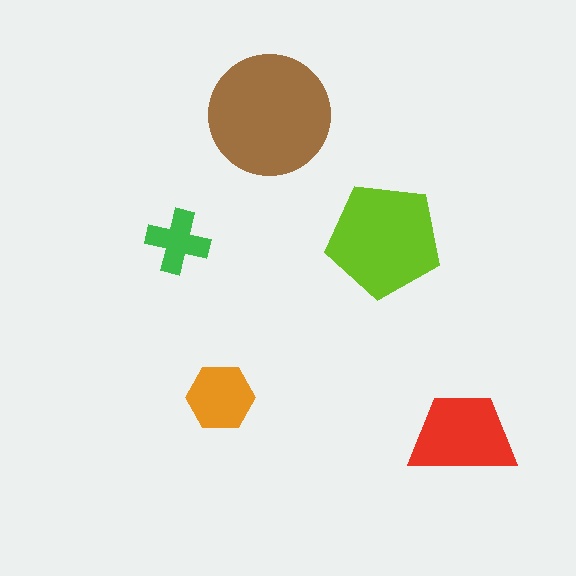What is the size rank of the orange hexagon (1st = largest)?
4th.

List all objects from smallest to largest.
The green cross, the orange hexagon, the red trapezoid, the lime pentagon, the brown circle.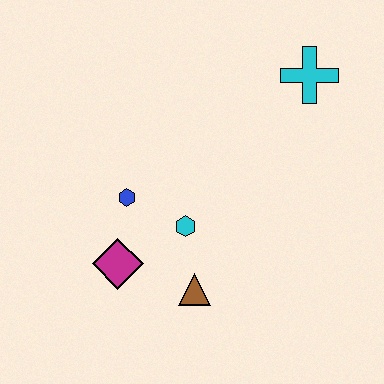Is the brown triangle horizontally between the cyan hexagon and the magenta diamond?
No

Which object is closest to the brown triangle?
The cyan hexagon is closest to the brown triangle.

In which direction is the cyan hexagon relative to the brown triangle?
The cyan hexagon is above the brown triangle.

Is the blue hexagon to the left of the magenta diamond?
No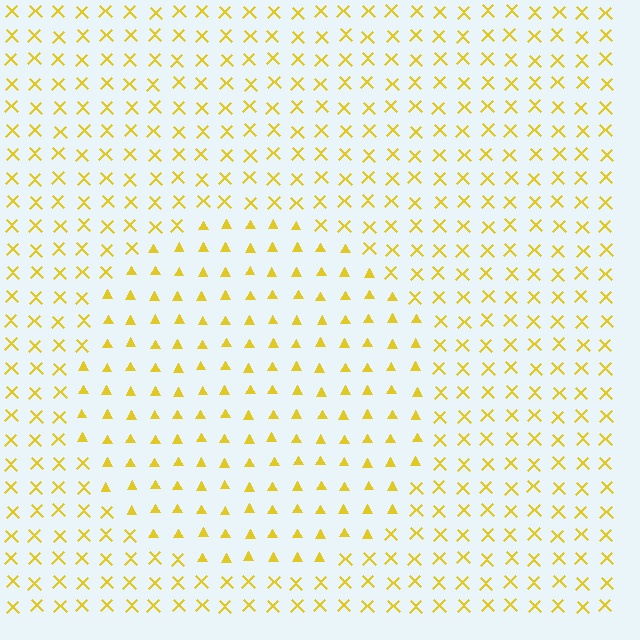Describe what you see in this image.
The image is filled with small yellow elements arranged in a uniform grid. A circle-shaped region contains triangles, while the surrounding area contains X marks. The boundary is defined purely by the change in element shape.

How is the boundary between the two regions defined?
The boundary is defined by a change in element shape: triangles inside vs. X marks outside. All elements share the same color and spacing.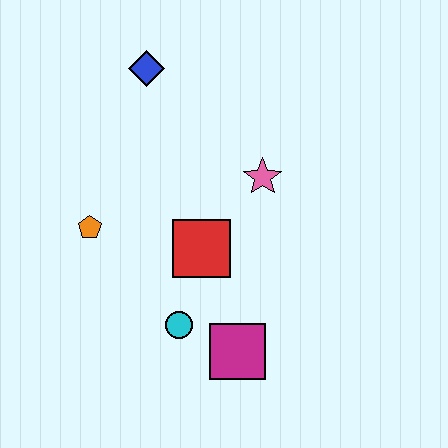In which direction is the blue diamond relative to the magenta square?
The blue diamond is above the magenta square.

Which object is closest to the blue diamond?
The pink star is closest to the blue diamond.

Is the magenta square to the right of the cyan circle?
Yes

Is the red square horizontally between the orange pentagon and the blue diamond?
No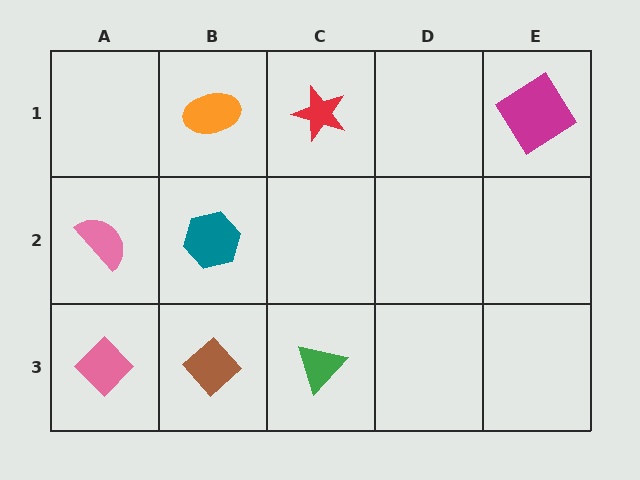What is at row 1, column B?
An orange ellipse.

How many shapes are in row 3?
3 shapes.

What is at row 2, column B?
A teal hexagon.